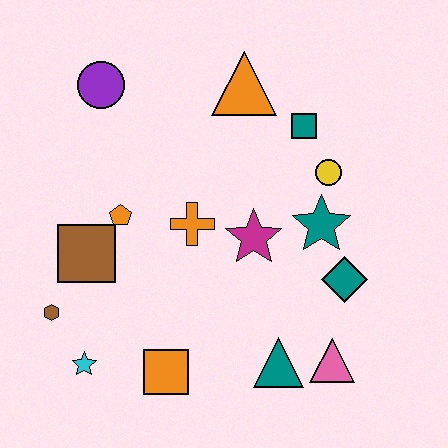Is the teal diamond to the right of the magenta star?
Yes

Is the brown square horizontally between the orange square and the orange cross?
No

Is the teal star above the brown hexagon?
Yes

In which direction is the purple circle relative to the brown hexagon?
The purple circle is above the brown hexagon.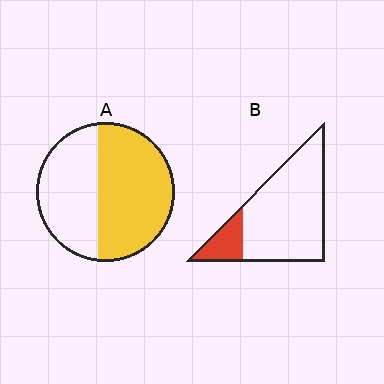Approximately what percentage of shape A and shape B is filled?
A is approximately 55% and B is approximately 15%.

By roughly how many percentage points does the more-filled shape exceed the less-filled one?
By roughly 40 percentage points (A over B).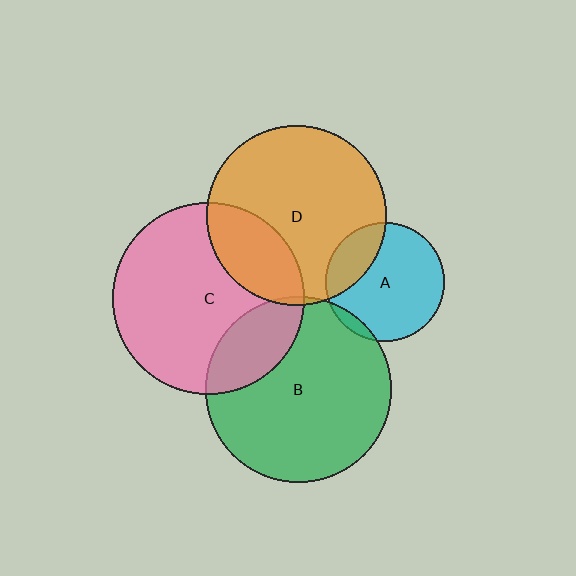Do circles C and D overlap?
Yes.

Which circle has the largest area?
Circle C (pink).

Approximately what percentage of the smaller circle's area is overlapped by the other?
Approximately 25%.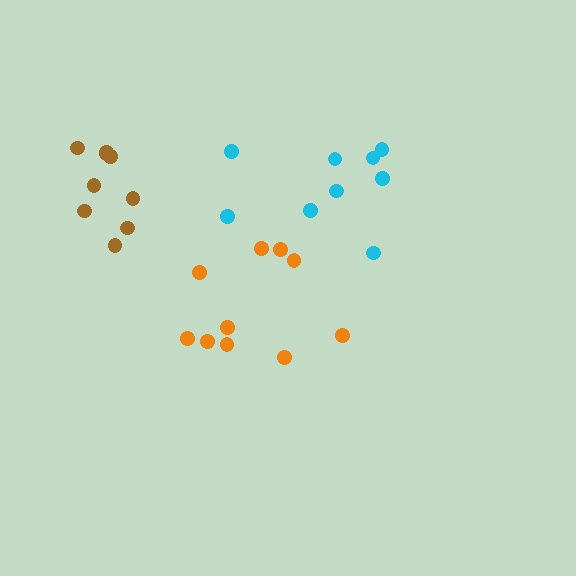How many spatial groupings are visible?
There are 3 spatial groupings.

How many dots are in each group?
Group 1: 9 dots, Group 2: 9 dots, Group 3: 10 dots (28 total).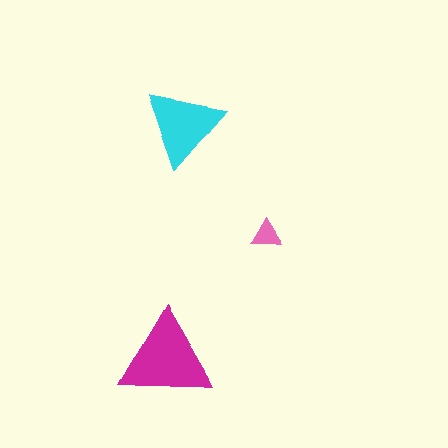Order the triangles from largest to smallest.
the magenta one, the cyan one, the pink one.